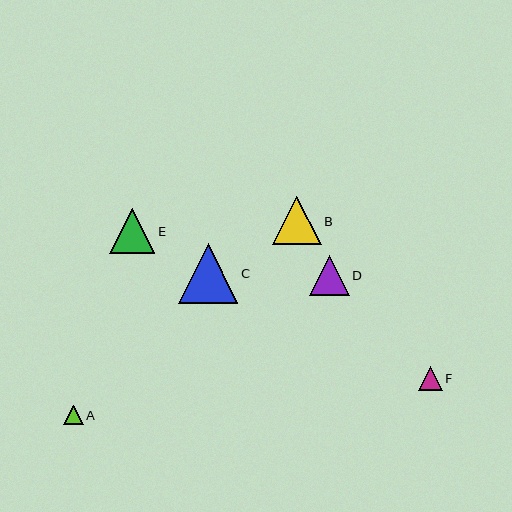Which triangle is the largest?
Triangle C is the largest with a size of approximately 60 pixels.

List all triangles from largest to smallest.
From largest to smallest: C, B, E, D, F, A.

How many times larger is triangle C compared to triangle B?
Triangle C is approximately 1.2 times the size of triangle B.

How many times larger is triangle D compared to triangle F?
Triangle D is approximately 1.7 times the size of triangle F.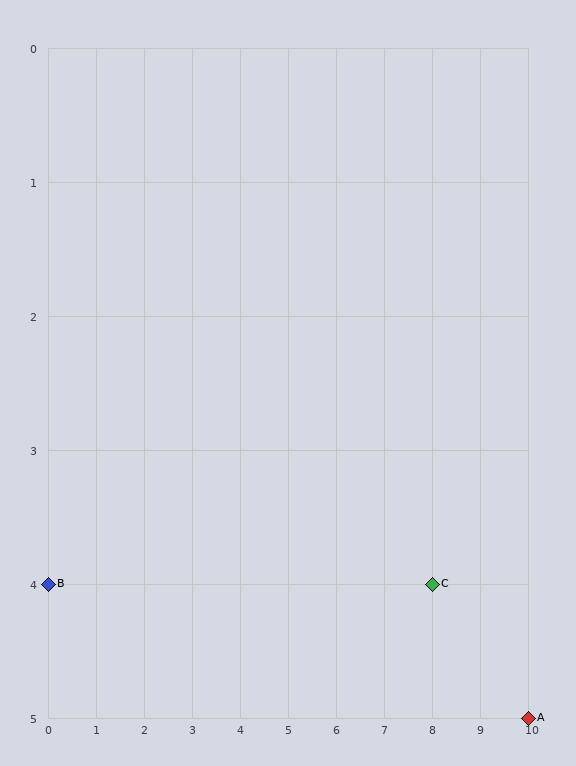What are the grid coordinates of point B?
Point B is at grid coordinates (0, 4).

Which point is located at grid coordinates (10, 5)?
Point A is at (10, 5).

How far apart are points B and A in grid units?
Points B and A are 10 columns and 1 row apart (about 10.0 grid units diagonally).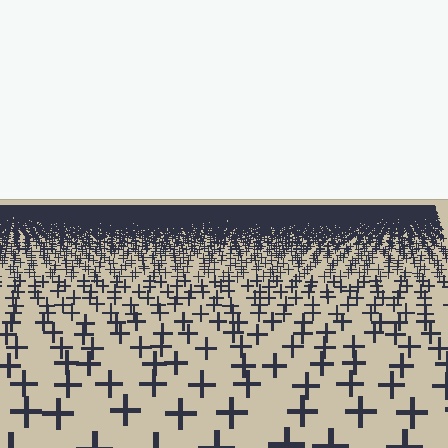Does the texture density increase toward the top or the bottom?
Density increases toward the top.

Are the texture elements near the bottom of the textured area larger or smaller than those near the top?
Larger. Near the bottom, elements are closer to the viewer and appear at a bigger on-screen size.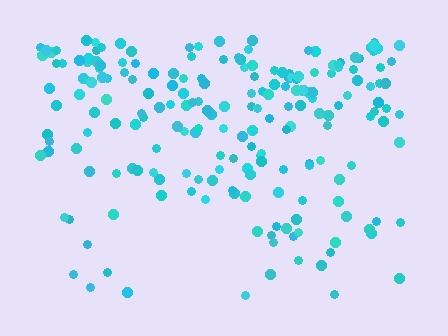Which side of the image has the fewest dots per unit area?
The bottom.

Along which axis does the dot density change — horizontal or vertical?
Vertical.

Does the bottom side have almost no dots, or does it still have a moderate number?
Still a moderate number, just noticeably fewer than the top.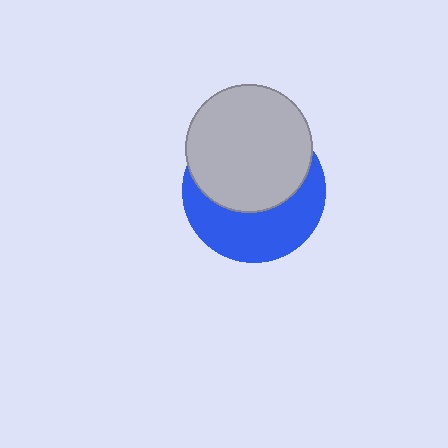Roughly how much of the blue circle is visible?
About half of it is visible (roughly 46%).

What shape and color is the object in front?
The object in front is a light gray circle.